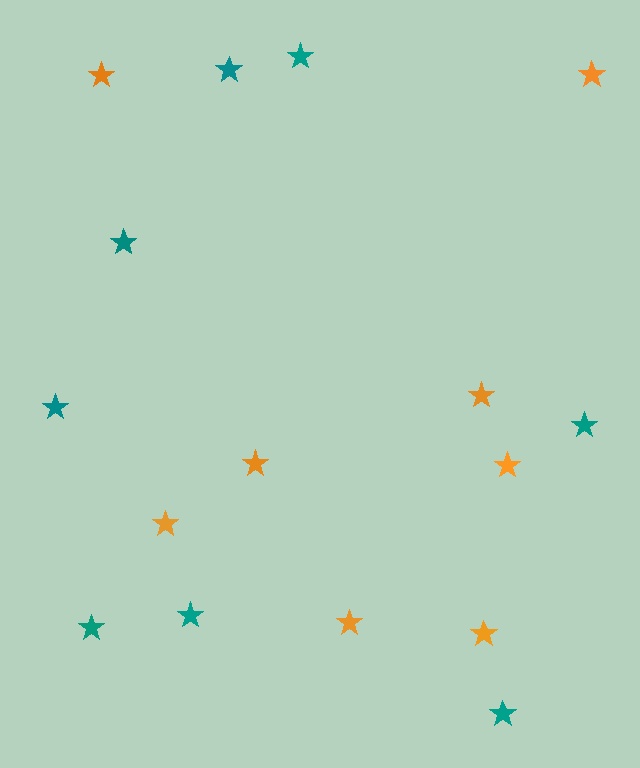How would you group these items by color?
There are 2 groups: one group of orange stars (8) and one group of teal stars (8).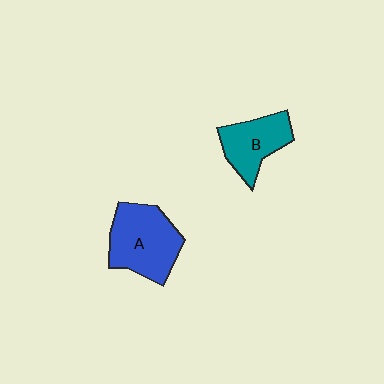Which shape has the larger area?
Shape A (blue).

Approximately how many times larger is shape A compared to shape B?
Approximately 1.4 times.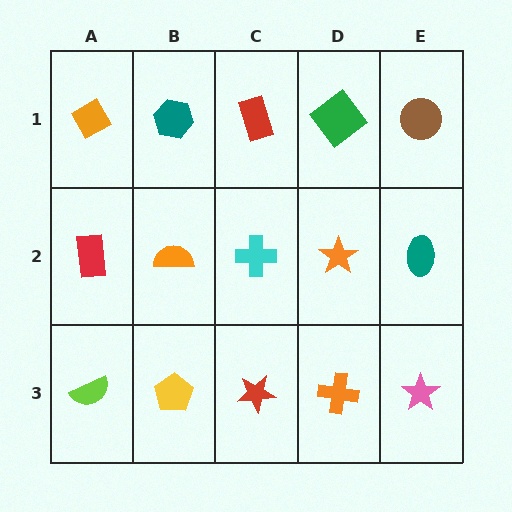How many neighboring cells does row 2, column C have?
4.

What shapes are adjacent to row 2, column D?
A green diamond (row 1, column D), an orange cross (row 3, column D), a cyan cross (row 2, column C), a teal ellipse (row 2, column E).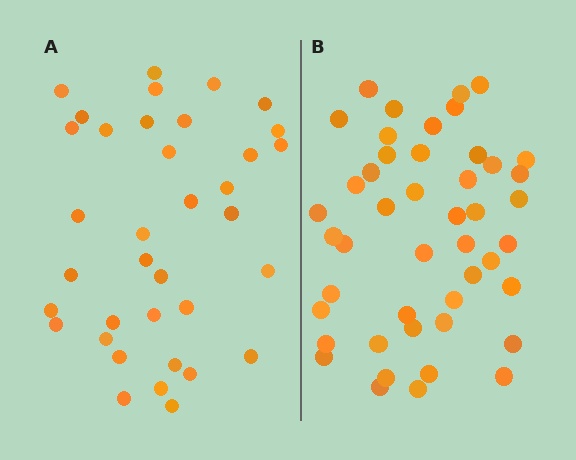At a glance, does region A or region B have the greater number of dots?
Region B (the right region) has more dots.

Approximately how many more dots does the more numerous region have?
Region B has roughly 10 or so more dots than region A.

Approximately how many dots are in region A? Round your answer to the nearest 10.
About 40 dots. (The exact count is 36, which rounds to 40.)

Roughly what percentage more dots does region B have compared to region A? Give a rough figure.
About 30% more.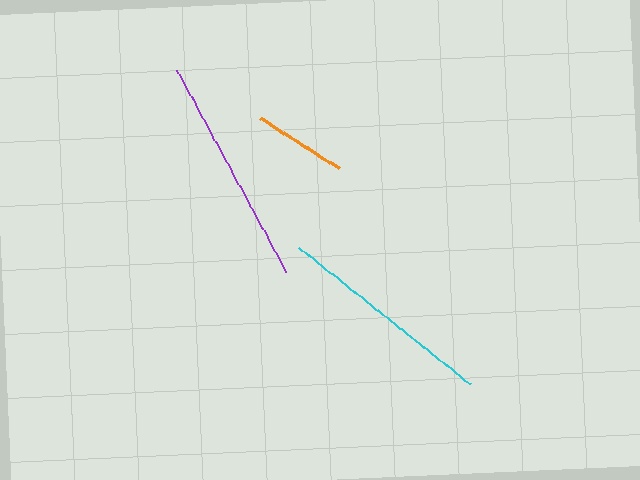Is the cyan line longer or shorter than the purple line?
The purple line is longer than the cyan line.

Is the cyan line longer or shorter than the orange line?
The cyan line is longer than the orange line.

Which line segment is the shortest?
The orange line is the shortest at approximately 94 pixels.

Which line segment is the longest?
The purple line is the longest at approximately 229 pixels.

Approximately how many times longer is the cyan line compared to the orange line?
The cyan line is approximately 2.3 times the length of the orange line.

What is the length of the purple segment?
The purple segment is approximately 229 pixels long.